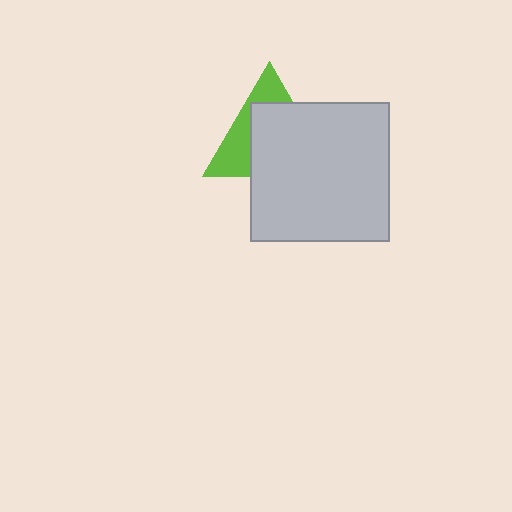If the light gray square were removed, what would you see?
You would see the complete lime triangle.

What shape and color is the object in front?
The object in front is a light gray square.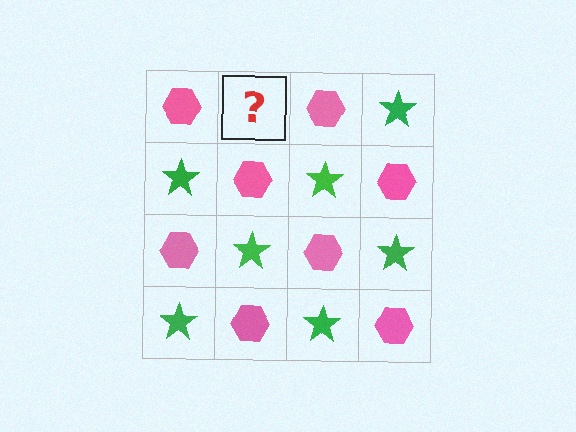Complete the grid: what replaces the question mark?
The question mark should be replaced with a green star.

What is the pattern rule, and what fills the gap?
The rule is that it alternates pink hexagon and green star in a checkerboard pattern. The gap should be filled with a green star.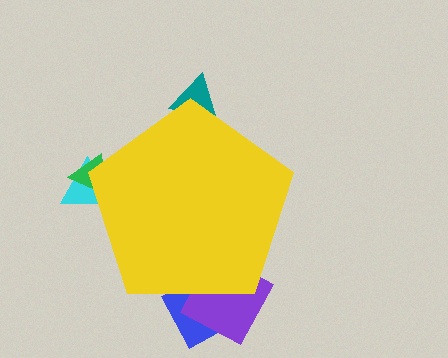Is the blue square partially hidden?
Yes, the blue square is partially hidden behind the yellow pentagon.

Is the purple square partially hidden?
Yes, the purple square is partially hidden behind the yellow pentagon.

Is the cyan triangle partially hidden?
Yes, the cyan triangle is partially hidden behind the yellow pentagon.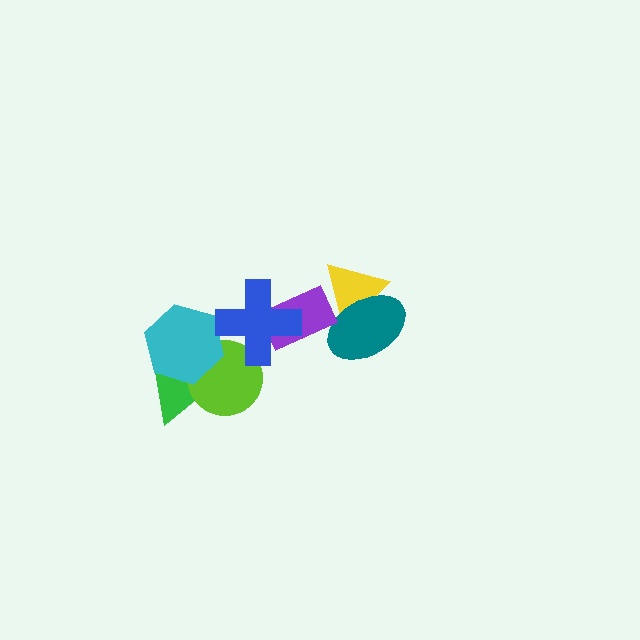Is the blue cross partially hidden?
No, no other shape covers it.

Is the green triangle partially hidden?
Yes, it is partially covered by another shape.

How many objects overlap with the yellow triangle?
2 objects overlap with the yellow triangle.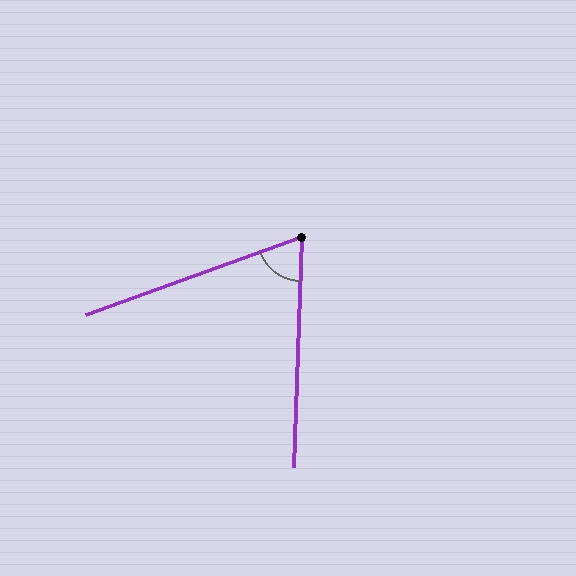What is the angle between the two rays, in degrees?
Approximately 68 degrees.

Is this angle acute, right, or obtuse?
It is acute.